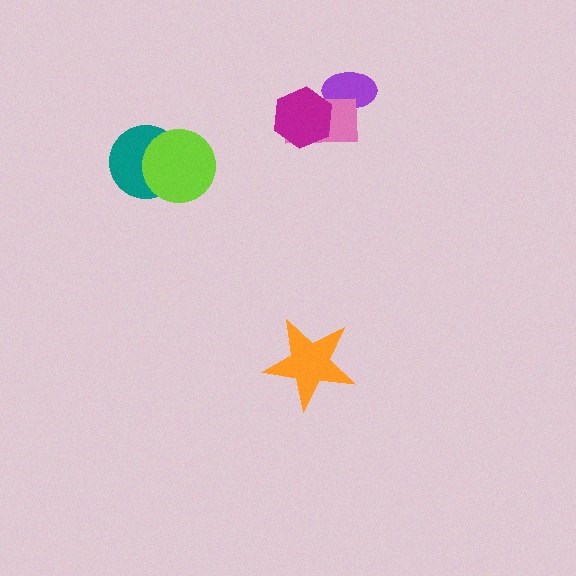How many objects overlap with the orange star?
0 objects overlap with the orange star.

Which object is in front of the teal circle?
The lime circle is in front of the teal circle.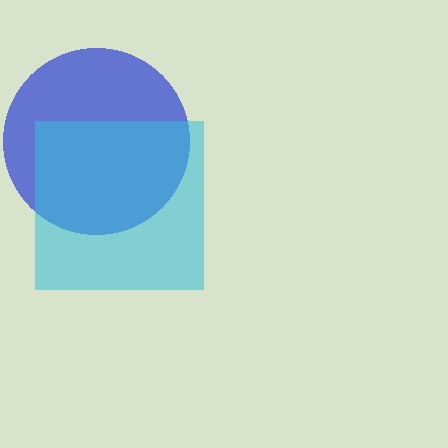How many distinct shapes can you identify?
There are 2 distinct shapes: a blue circle, a cyan square.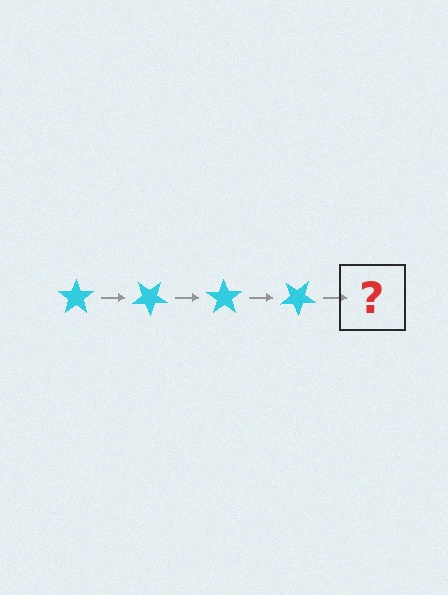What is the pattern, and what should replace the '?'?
The pattern is that the star rotates 35 degrees each step. The '?' should be a cyan star rotated 140 degrees.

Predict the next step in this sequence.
The next step is a cyan star rotated 140 degrees.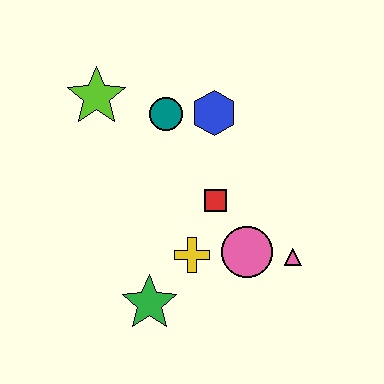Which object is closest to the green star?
The yellow cross is closest to the green star.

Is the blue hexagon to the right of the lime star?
Yes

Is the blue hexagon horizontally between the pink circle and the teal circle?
Yes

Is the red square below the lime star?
Yes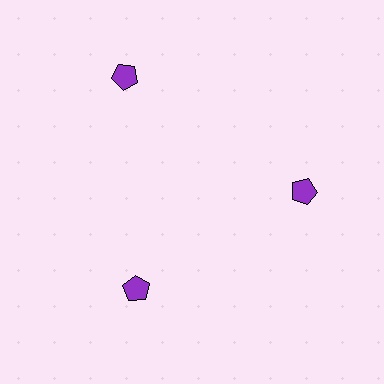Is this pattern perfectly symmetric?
No. The 3 purple pentagons are arranged in a ring, but one element near the 11 o'clock position is pushed outward from the center, breaking the 3-fold rotational symmetry.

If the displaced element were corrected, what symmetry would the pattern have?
It would have 3-fold rotational symmetry — the pattern would map onto itself every 120 degrees.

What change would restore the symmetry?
The symmetry would be restored by moving it inward, back onto the ring so that all 3 pentagons sit at equal angles and equal distance from the center.